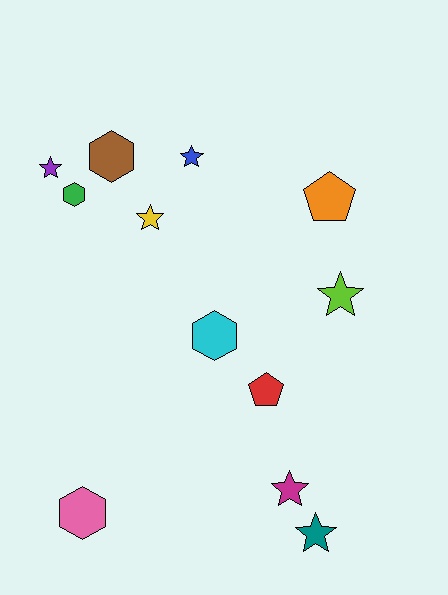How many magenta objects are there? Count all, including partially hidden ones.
There is 1 magenta object.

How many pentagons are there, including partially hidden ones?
There are 2 pentagons.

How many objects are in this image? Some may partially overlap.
There are 12 objects.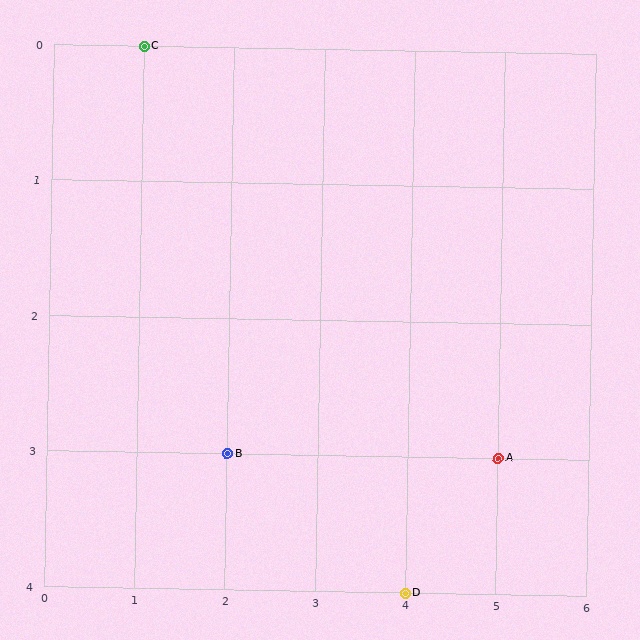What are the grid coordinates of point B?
Point B is at grid coordinates (2, 3).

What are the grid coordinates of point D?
Point D is at grid coordinates (4, 4).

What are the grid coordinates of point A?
Point A is at grid coordinates (5, 3).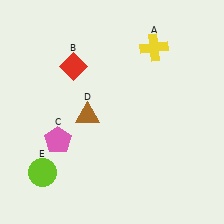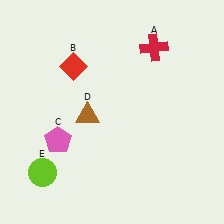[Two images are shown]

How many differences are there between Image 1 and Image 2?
There is 1 difference between the two images.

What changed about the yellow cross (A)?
In Image 1, A is yellow. In Image 2, it changed to red.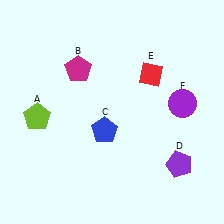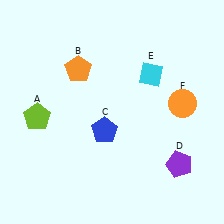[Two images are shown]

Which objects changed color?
B changed from magenta to orange. E changed from red to cyan. F changed from purple to orange.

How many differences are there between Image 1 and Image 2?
There are 3 differences between the two images.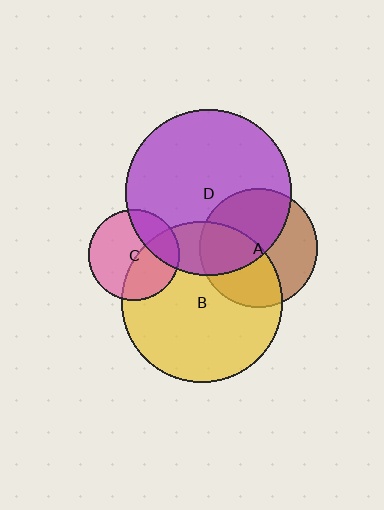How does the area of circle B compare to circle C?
Approximately 3.1 times.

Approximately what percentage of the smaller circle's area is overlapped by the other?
Approximately 50%.